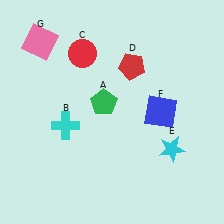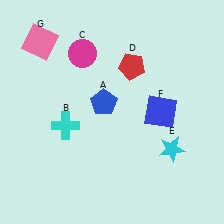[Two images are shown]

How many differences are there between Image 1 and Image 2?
There are 2 differences between the two images.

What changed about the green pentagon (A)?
In Image 1, A is green. In Image 2, it changed to blue.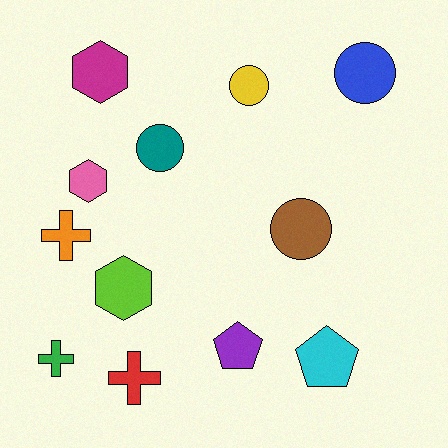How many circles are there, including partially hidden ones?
There are 4 circles.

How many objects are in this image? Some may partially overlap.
There are 12 objects.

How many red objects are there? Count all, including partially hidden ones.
There is 1 red object.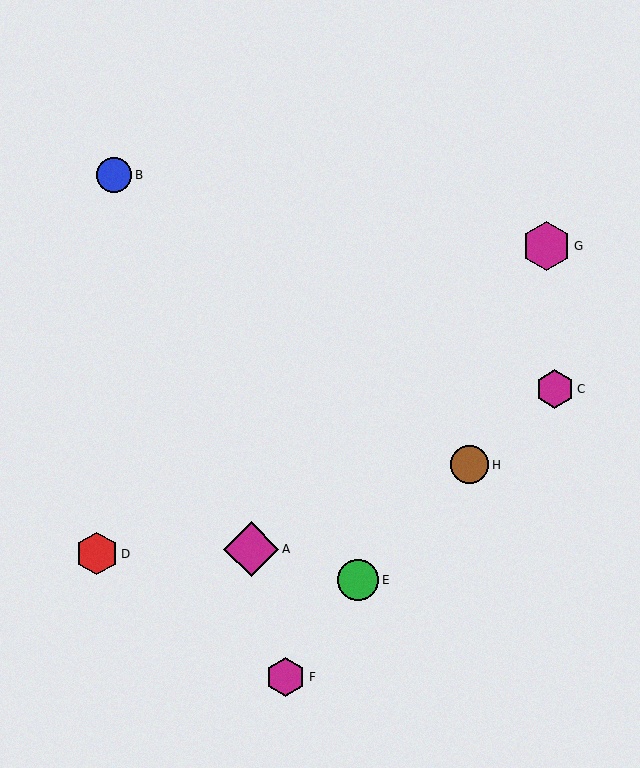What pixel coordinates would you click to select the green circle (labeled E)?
Click at (358, 580) to select the green circle E.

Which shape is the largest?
The magenta diamond (labeled A) is the largest.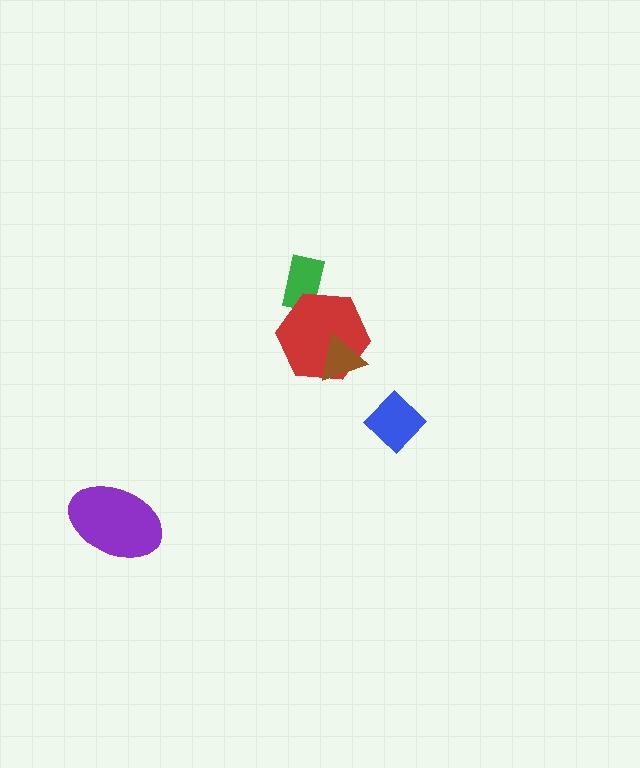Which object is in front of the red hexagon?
The brown triangle is in front of the red hexagon.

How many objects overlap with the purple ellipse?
0 objects overlap with the purple ellipse.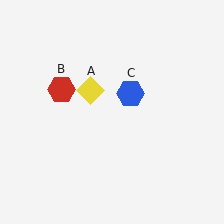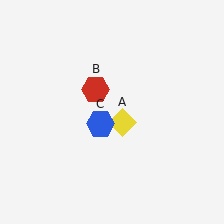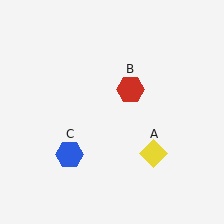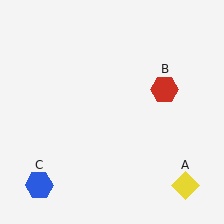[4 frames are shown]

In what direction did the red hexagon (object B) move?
The red hexagon (object B) moved right.